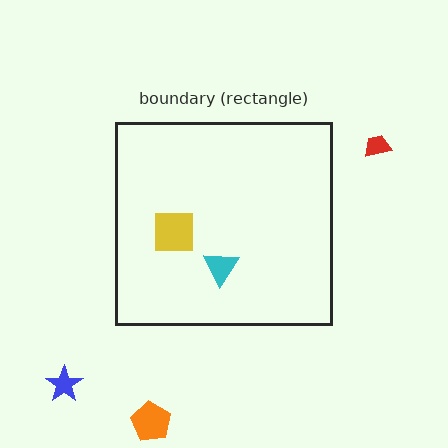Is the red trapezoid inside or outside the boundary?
Outside.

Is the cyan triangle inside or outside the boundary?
Inside.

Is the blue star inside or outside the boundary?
Outside.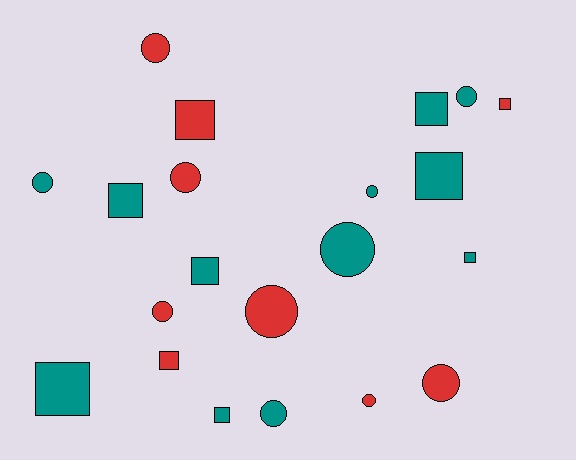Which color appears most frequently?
Teal, with 12 objects.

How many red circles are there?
There are 6 red circles.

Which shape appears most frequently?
Circle, with 11 objects.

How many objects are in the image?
There are 21 objects.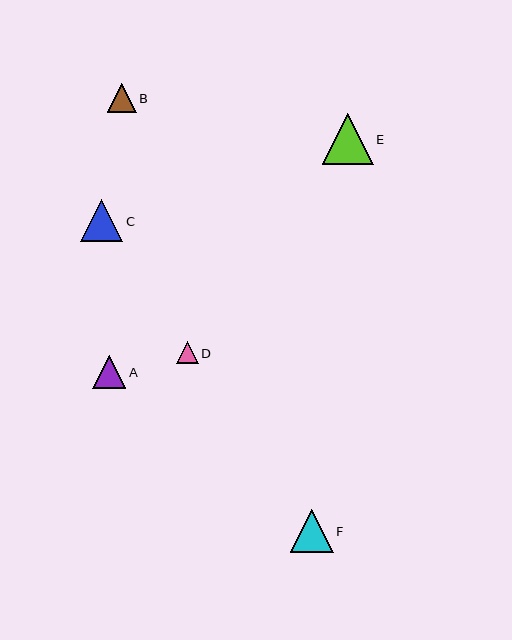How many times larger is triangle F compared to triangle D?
Triangle F is approximately 2.0 times the size of triangle D.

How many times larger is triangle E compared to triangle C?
Triangle E is approximately 1.2 times the size of triangle C.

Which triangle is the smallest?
Triangle D is the smallest with a size of approximately 22 pixels.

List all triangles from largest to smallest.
From largest to smallest: E, F, C, A, B, D.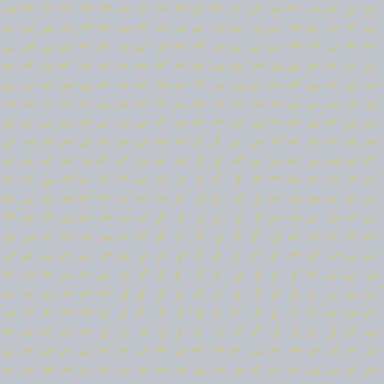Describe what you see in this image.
The image is filled with small yellow line segments. A triangle region in the image has lines oriented differently from the surrounding lines, creating a visible texture boundary.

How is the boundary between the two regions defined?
The boundary is defined purely by a change in line orientation (approximately 45 degrees difference). All lines are the same color and thickness.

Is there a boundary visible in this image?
Yes, there is a texture boundary formed by a change in line orientation.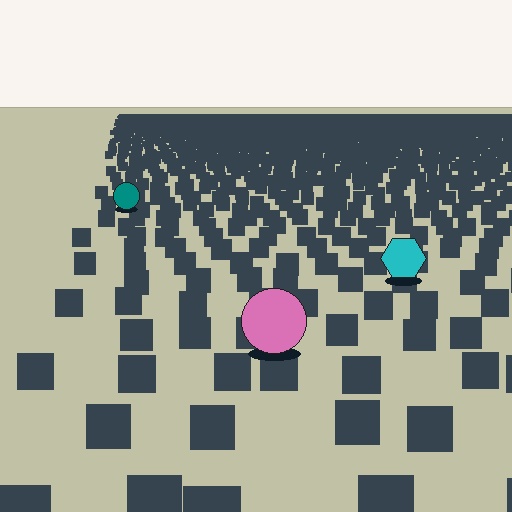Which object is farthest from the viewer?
The teal circle is farthest from the viewer. It appears smaller and the ground texture around it is denser.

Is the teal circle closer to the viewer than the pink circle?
No. The pink circle is closer — you can tell from the texture gradient: the ground texture is coarser near it.